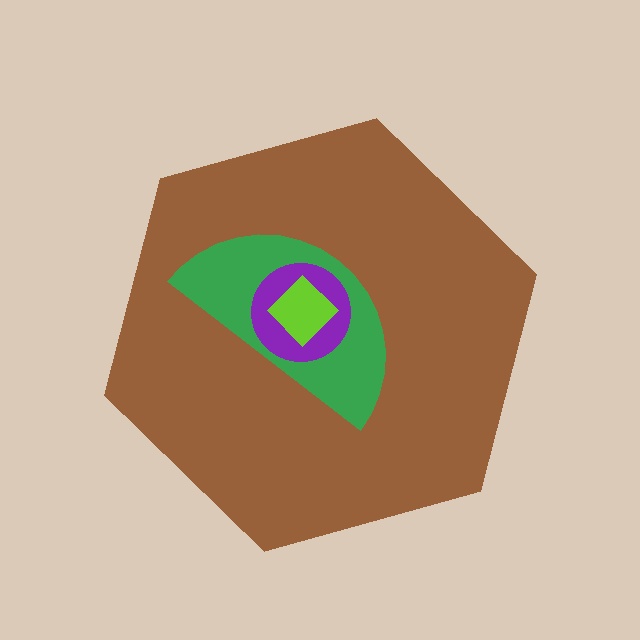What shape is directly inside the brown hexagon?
The green semicircle.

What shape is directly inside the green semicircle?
The purple circle.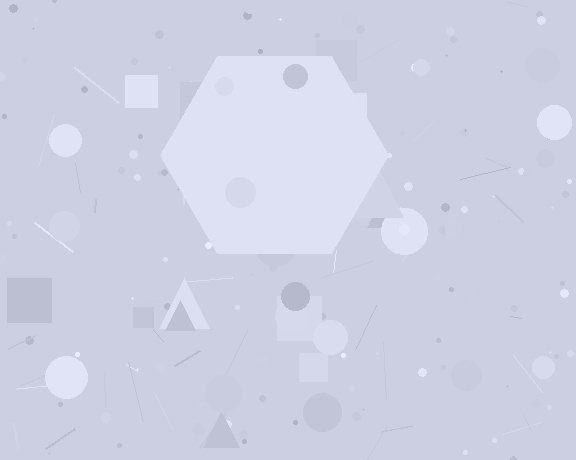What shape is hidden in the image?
A hexagon is hidden in the image.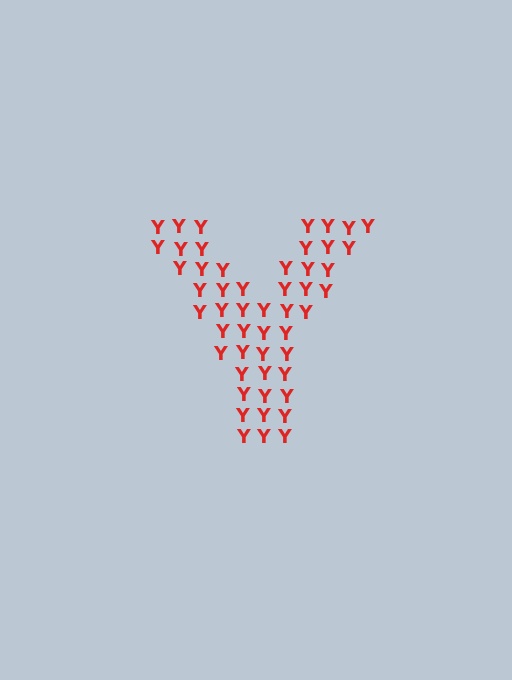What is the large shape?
The large shape is the letter Y.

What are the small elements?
The small elements are letter Y's.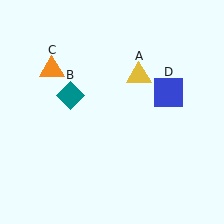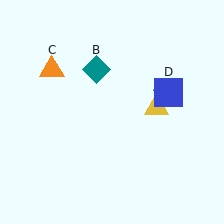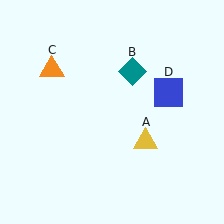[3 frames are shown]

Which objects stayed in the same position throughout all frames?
Orange triangle (object C) and blue square (object D) remained stationary.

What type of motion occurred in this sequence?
The yellow triangle (object A), teal diamond (object B) rotated clockwise around the center of the scene.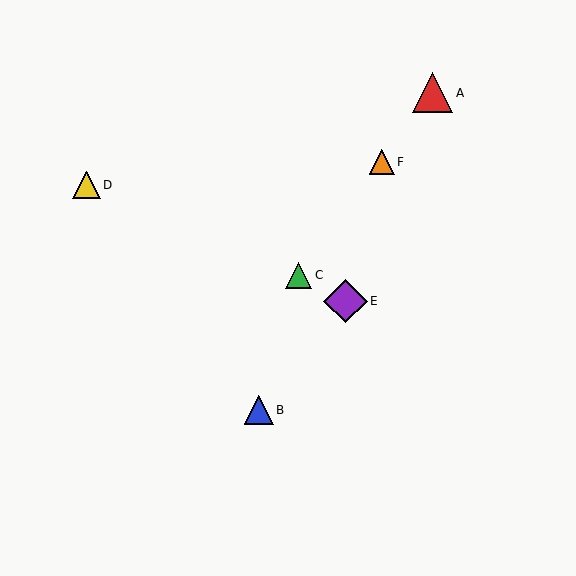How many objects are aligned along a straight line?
3 objects (A, C, F) are aligned along a straight line.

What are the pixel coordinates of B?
Object B is at (259, 410).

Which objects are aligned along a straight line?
Objects A, C, F are aligned along a straight line.